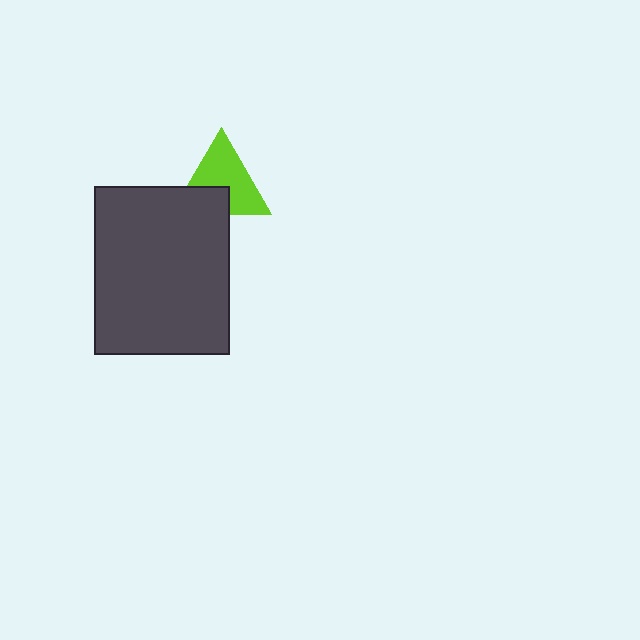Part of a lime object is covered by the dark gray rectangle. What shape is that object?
It is a triangle.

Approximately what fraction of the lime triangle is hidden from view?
Roughly 34% of the lime triangle is hidden behind the dark gray rectangle.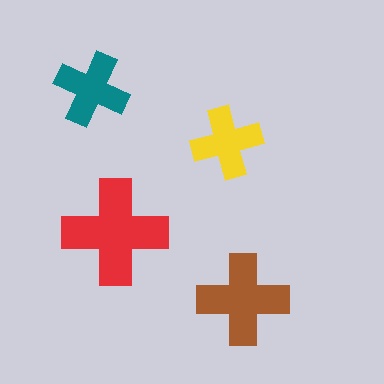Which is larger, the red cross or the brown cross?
The red one.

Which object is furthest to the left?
The teal cross is leftmost.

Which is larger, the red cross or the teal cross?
The red one.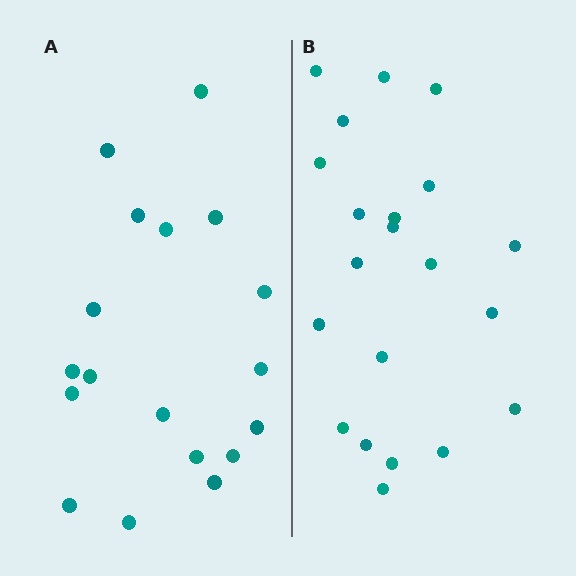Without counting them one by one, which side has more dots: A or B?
Region B (the right region) has more dots.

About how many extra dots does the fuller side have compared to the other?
Region B has just a few more — roughly 2 or 3 more dots than region A.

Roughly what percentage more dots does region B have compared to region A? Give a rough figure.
About 15% more.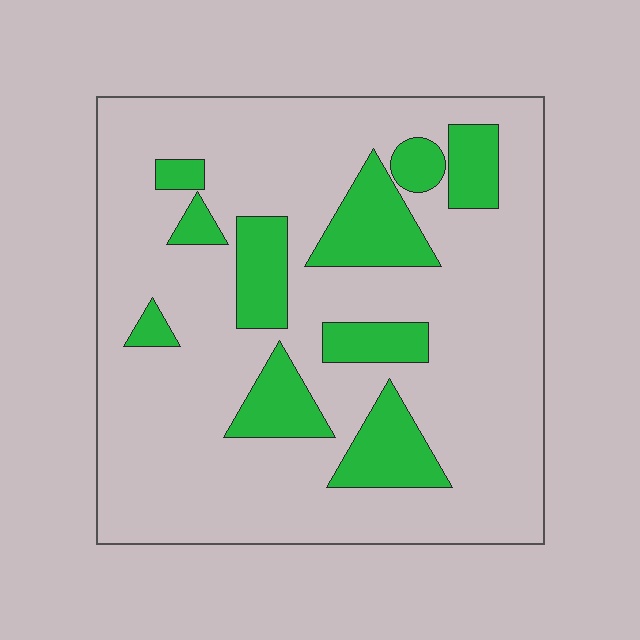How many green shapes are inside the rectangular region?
10.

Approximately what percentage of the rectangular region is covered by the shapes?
Approximately 20%.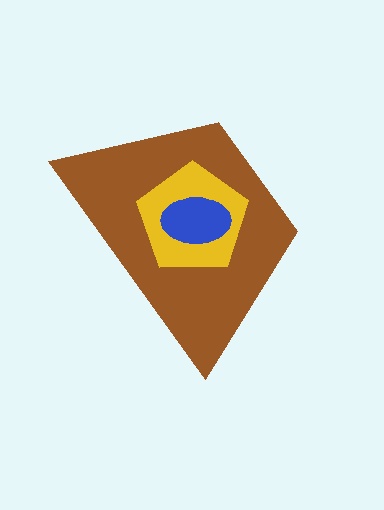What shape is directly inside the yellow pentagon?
The blue ellipse.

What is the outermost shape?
The brown trapezoid.